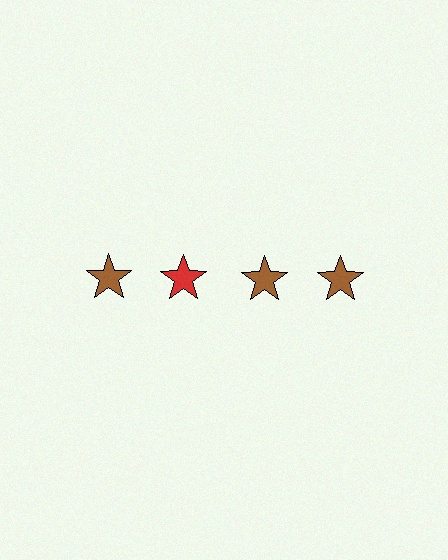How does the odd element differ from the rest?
It has a different color: red instead of brown.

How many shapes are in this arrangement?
There are 4 shapes arranged in a grid pattern.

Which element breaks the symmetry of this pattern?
The red star in the top row, second from left column breaks the symmetry. All other shapes are brown stars.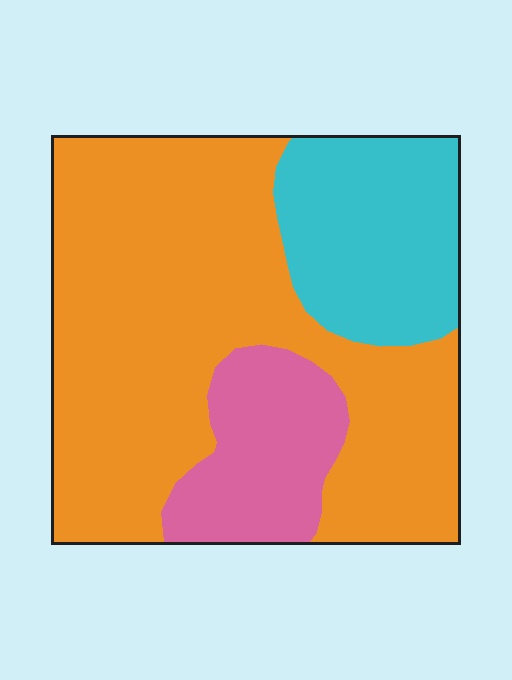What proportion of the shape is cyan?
Cyan covers about 20% of the shape.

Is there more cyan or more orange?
Orange.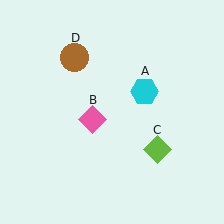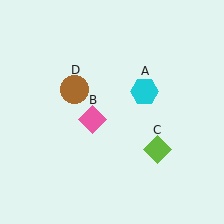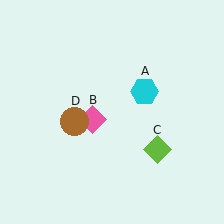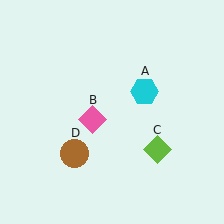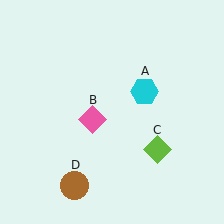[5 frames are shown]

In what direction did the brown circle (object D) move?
The brown circle (object D) moved down.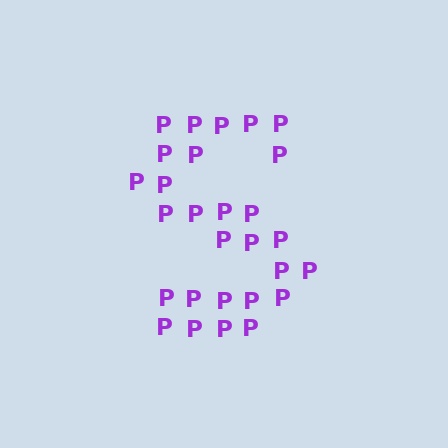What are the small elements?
The small elements are letter P's.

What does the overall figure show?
The overall figure shows the letter S.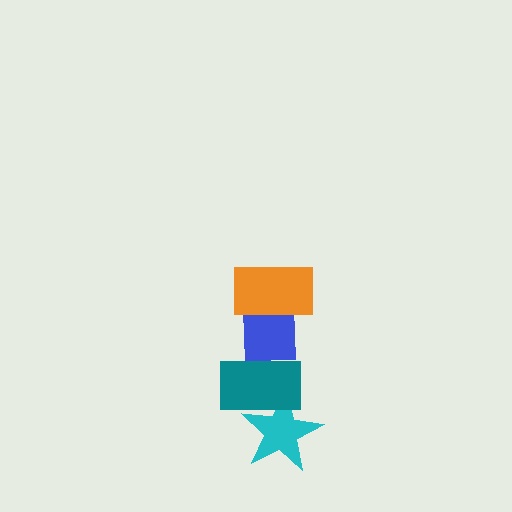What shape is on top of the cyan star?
The teal rectangle is on top of the cyan star.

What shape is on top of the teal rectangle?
The blue square is on top of the teal rectangle.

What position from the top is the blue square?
The blue square is 2nd from the top.